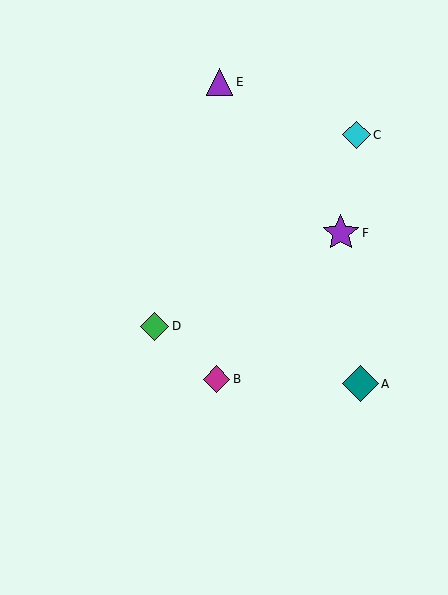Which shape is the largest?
The purple star (labeled F) is the largest.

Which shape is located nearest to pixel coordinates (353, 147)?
The cyan diamond (labeled C) at (357, 135) is nearest to that location.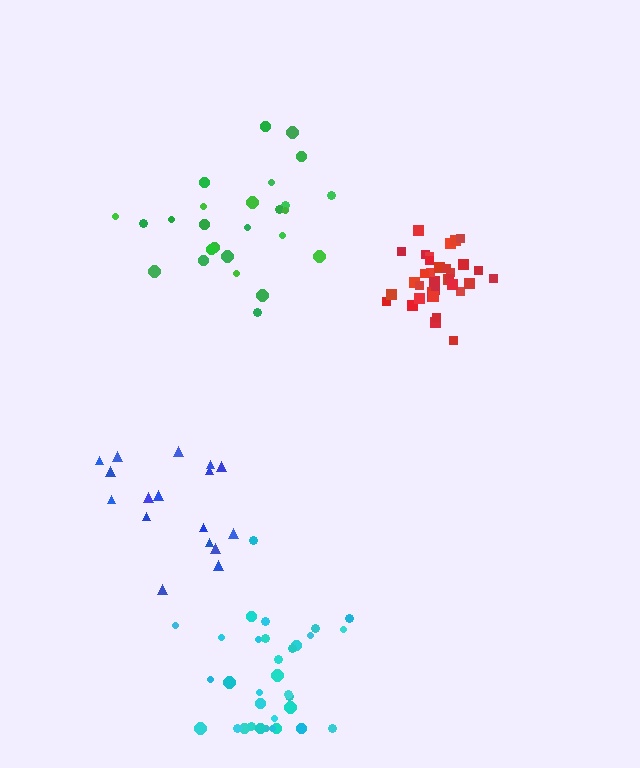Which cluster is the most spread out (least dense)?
Blue.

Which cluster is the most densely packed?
Red.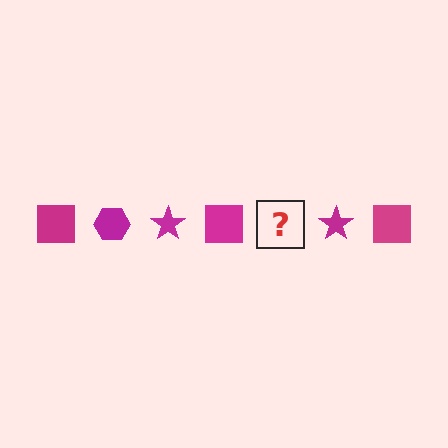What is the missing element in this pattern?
The missing element is a magenta hexagon.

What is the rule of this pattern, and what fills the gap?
The rule is that the pattern cycles through square, hexagon, star shapes in magenta. The gap should be filled with a magenta hexagon.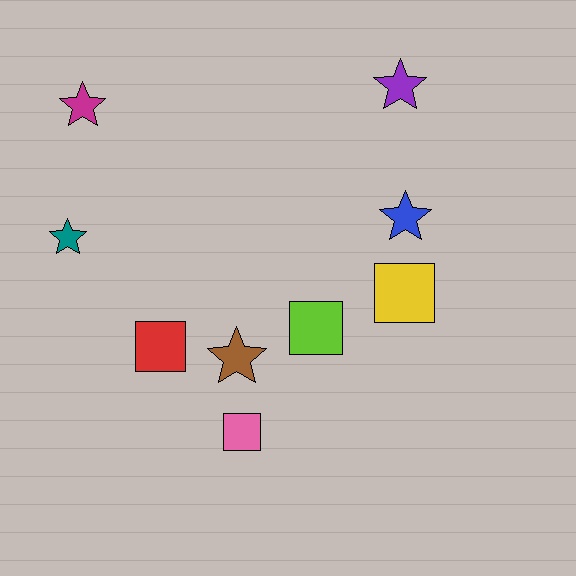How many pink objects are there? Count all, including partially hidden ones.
There is 1 pink object.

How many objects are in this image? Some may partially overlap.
There are 9 objects.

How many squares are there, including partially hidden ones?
There are 4 squares.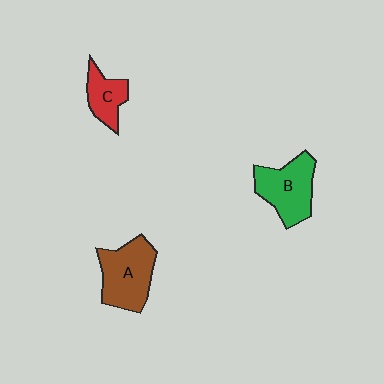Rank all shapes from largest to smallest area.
From largest to smallest: A (brown), B (green), C (red).